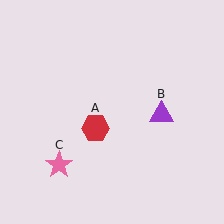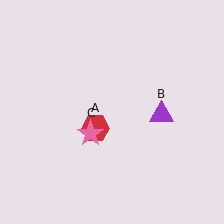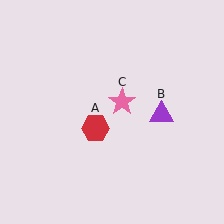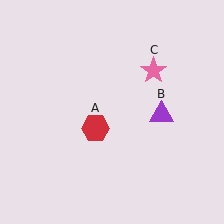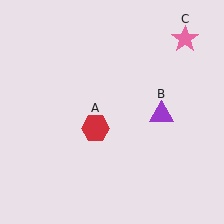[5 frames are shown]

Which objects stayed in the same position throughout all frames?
Red hexagon (object A) and purple triangle (object B) remained stationary.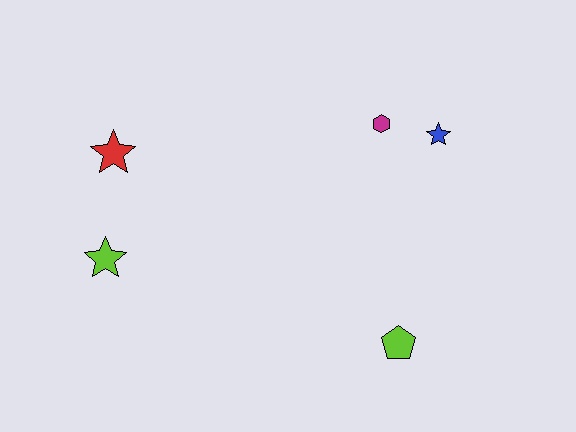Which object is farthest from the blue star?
The lime star is farthest from the blue star.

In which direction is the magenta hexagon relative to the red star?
The magenta hexagon is to the right of the red star.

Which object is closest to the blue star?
The magenta hexagon is closest to the blue star.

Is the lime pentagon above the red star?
No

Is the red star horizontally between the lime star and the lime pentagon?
Yes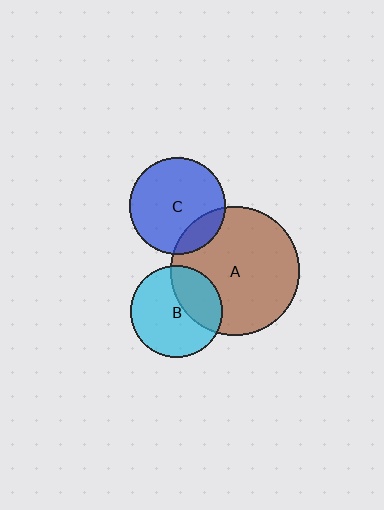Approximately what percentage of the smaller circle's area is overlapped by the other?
Approximately 15%.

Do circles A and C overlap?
Yes.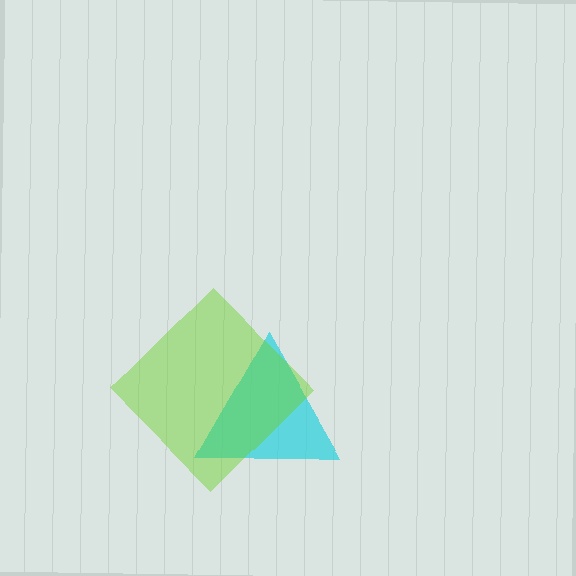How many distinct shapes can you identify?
There are 2 distinct shapes: a cyan triangle, a lime diamond.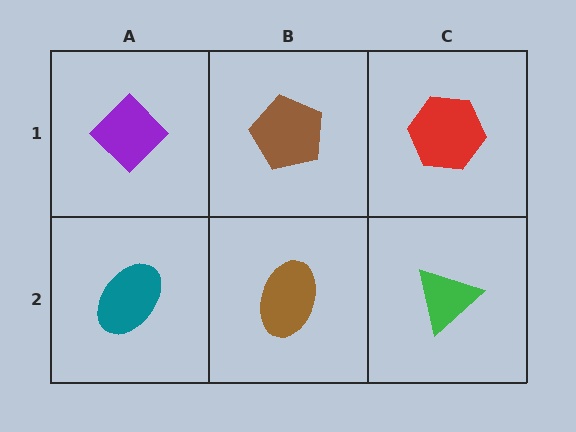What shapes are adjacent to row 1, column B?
A brown ellipse (row 2, column B), a purple diamond (row 1, column A), a red hexagon (row 1, column C).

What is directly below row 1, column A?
A teal ellipse.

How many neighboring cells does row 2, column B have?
3.